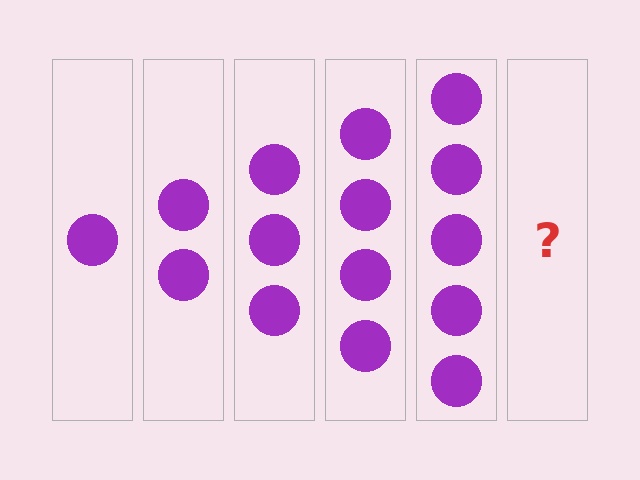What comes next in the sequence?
The next element should be 6 circles.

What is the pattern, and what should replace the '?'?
The pattern is that each step adds one more circle. The '?' should be 6 circles.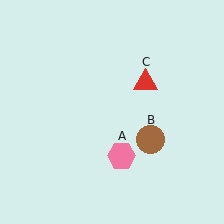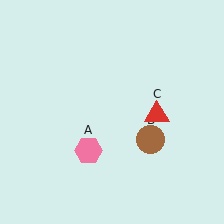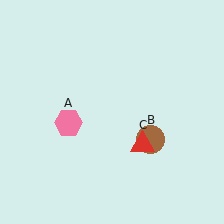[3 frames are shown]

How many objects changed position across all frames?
2 objects changed position: pink hexagon (object A), red triangle (object C).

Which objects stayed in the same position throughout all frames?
Brown circle (object B) remained stationary.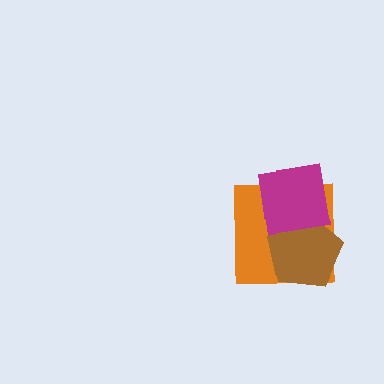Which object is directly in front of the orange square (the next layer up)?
The brown pentagon is directly in front of the orange square.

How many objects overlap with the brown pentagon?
2 objects overlap with the brown pentagon.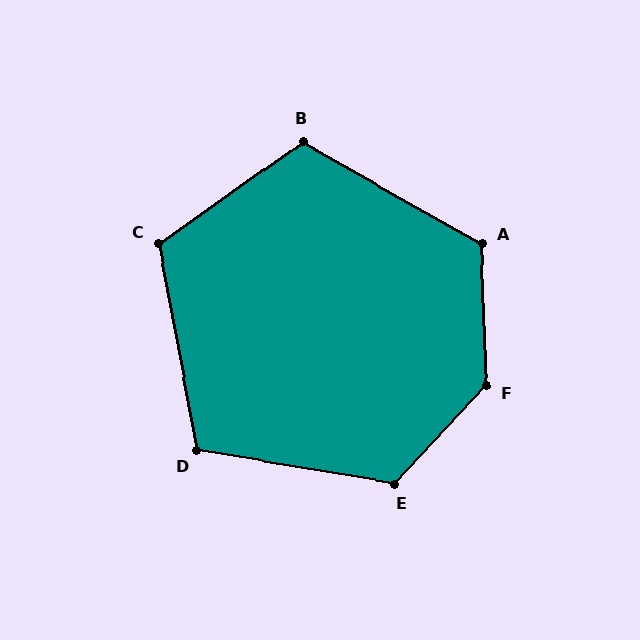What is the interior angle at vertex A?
Approximately 122 degrees (obtuse).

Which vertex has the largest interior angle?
F, at approximately 135 degrees.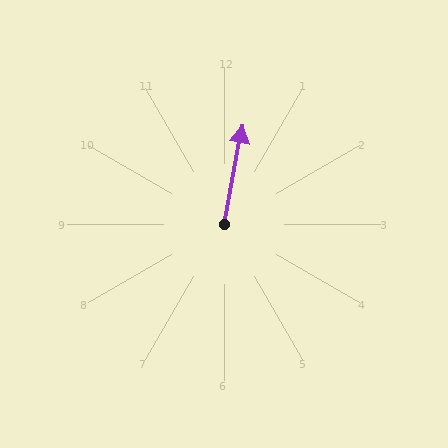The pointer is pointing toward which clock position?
Roughly 12 o'clock.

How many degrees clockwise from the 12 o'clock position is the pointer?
Approximately 11 degrees.